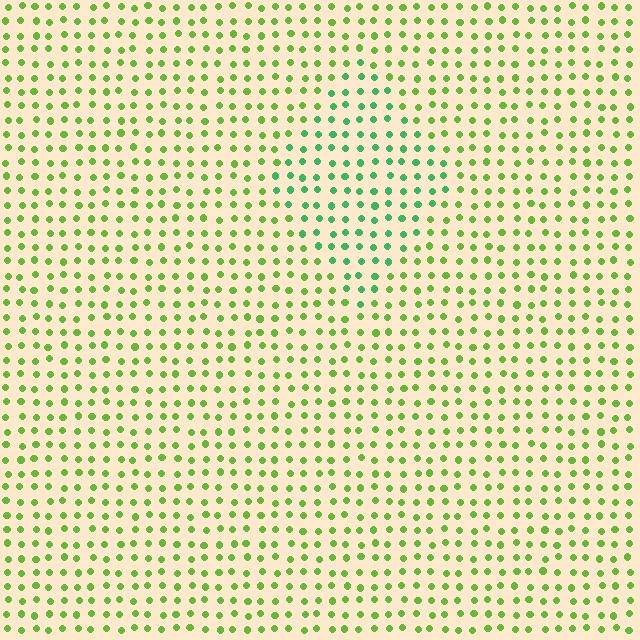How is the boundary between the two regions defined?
The boundary is defined purely by a slight shift in hue (about 37 degrees). Spacing, size, and orientation are identical on both sides.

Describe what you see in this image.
The image is filled with small lime elements in a uniform arrangement. A diamond-shaped region is visible where the elements are tinted to a slightly different hue, forming a subtle color boundary.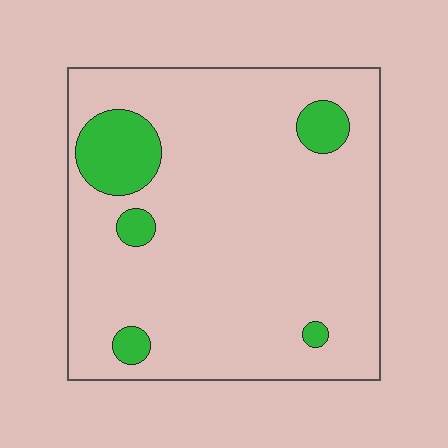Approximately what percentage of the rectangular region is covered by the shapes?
Approximately 10%.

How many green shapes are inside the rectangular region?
5.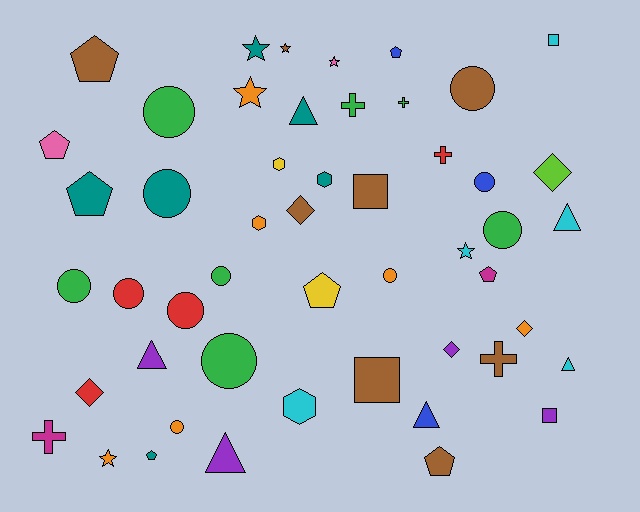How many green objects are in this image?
There are 7 green objects.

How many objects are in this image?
There are 50 objects.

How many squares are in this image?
There are 4 squares.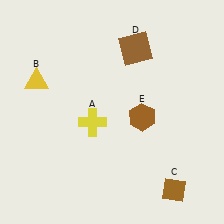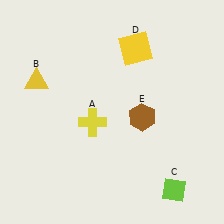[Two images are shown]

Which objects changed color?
C changed from brown to lime. D changed from brown to yellow.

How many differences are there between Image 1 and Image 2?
There are 2 differences between the two images.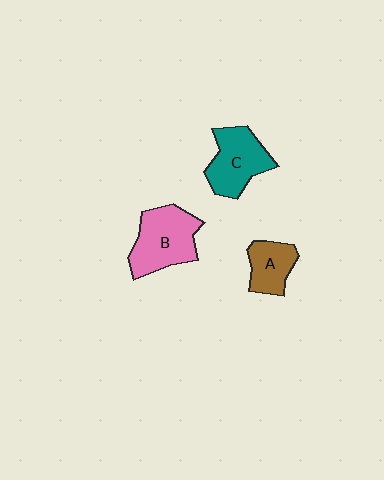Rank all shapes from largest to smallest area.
From largest to smallest: B (pink), C (teal), A (brown).